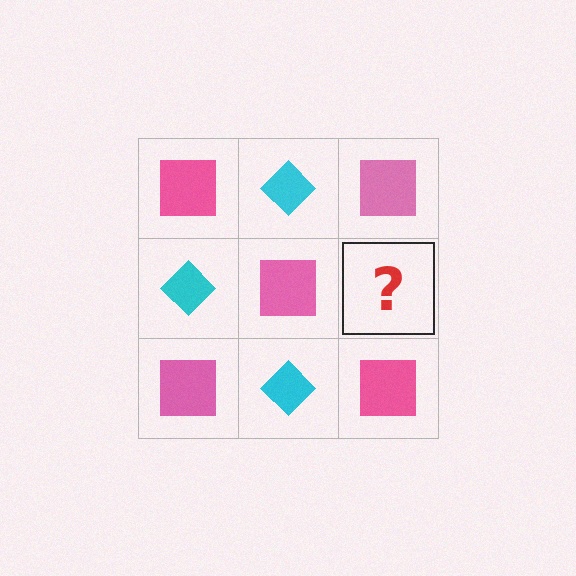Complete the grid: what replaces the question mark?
The question mark should be replaced with a cyan diamond.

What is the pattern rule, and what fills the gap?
The rule is that it alternates pink square and cyan diamond in a checkerboard pattern. The gap should be filled with a cyan diamond.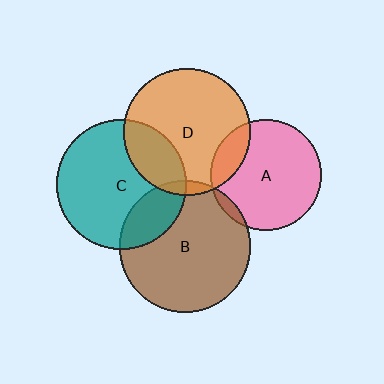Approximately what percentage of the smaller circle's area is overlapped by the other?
Approximately 25%.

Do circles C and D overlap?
Yes.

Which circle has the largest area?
Circle B (brown).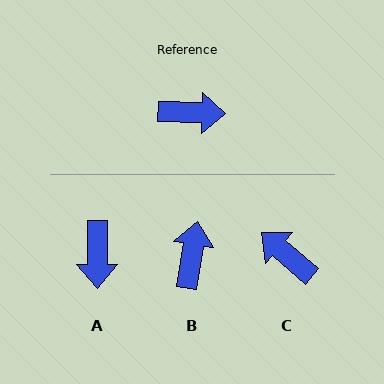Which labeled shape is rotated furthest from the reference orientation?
C, about 141 degrees away.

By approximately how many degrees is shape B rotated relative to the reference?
Approximately 82 degrees counter-clockwise.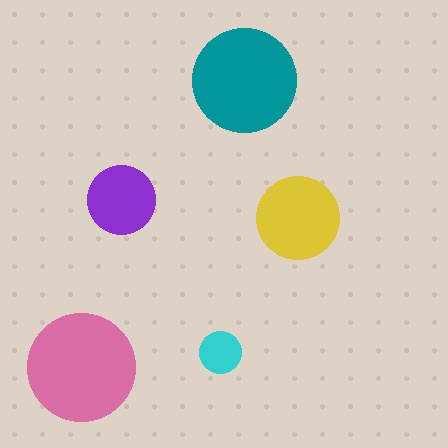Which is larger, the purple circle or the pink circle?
The pink one.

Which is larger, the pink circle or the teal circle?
The pink one.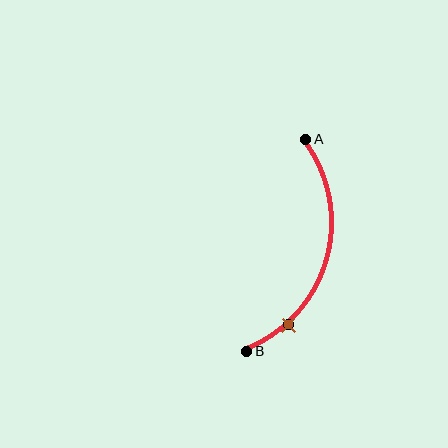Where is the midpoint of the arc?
The arc midpoint is the point on the curve farthest from the straight line joining A and B. It sits to the right of that line.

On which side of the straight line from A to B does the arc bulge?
The arc bulges to the right of the straight line connecting A and B.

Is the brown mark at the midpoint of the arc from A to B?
No. The brown mark lies on the arc but is closer to endpoint B. The arc midpoint would be at the point on the curve equidistant along the arc from both A and B.